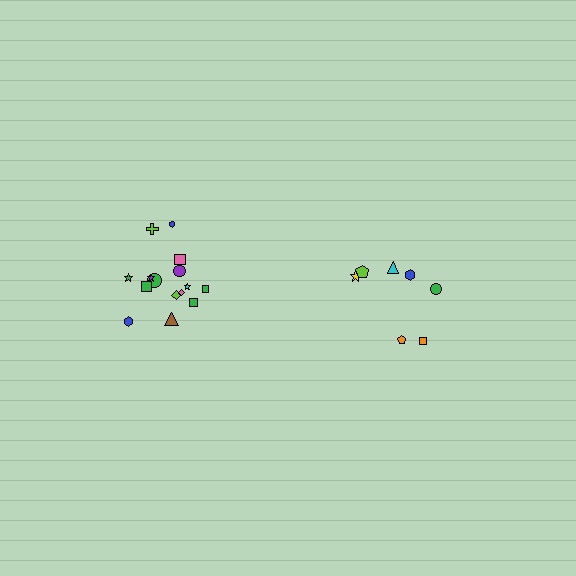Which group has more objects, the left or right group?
The left group.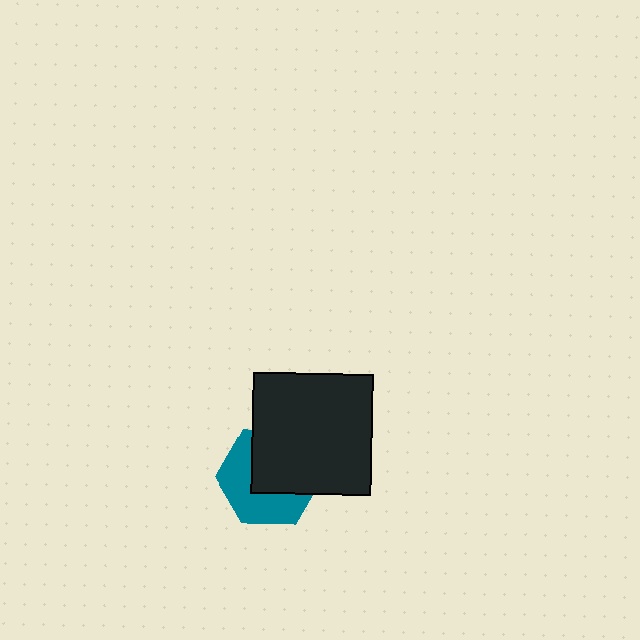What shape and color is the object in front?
The object in front is a black square.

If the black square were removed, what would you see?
You would see the complete teal hexagon.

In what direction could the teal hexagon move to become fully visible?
The teal hexagon could move toward the lower-left. That would shift it out from behind the black square entirely.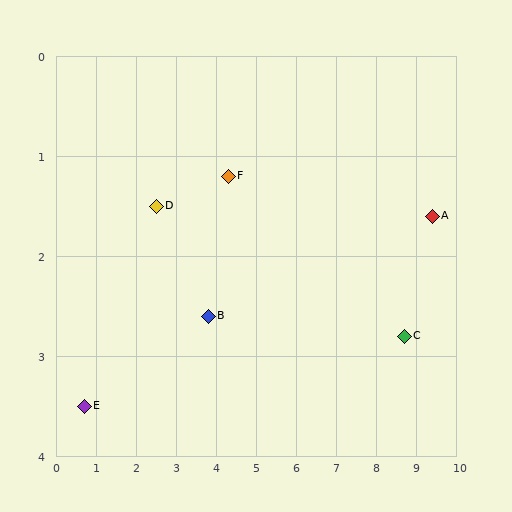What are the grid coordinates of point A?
Point A is at approximately (9.4, 1.6).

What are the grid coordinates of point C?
Point C is at approximately (8.7, 2.8).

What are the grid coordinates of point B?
Point B is at approximately (3.8, 2.6).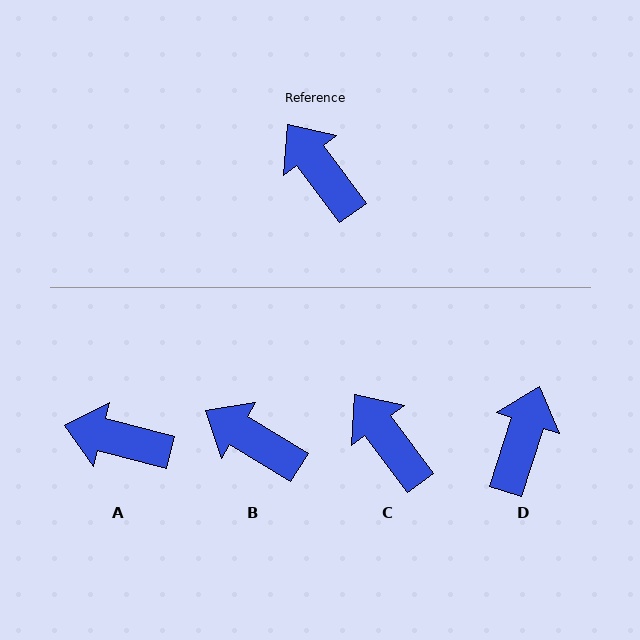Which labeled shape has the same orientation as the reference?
C.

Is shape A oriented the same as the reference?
No, it is off by about 39 degrees.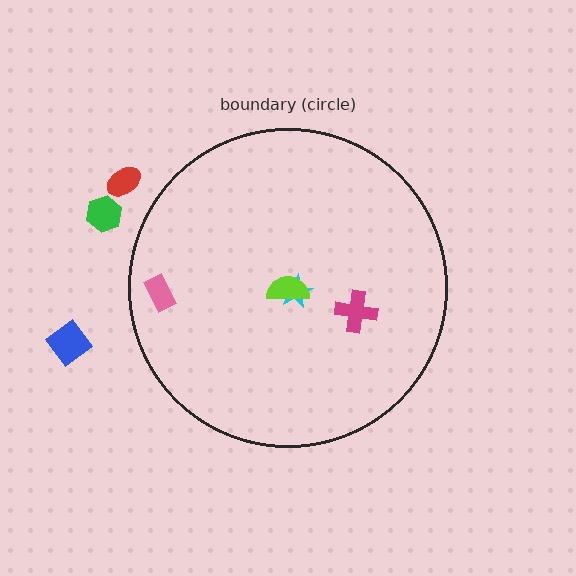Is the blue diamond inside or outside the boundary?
Outside.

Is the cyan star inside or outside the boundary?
Inside.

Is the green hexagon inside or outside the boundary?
Outside.